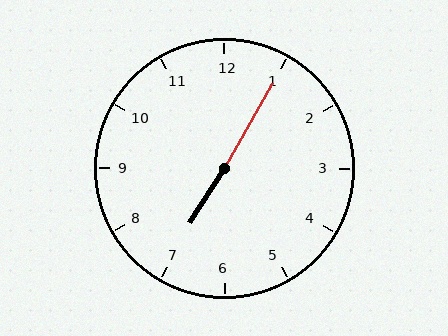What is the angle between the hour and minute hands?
Approximately 178 degrees.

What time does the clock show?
7:05.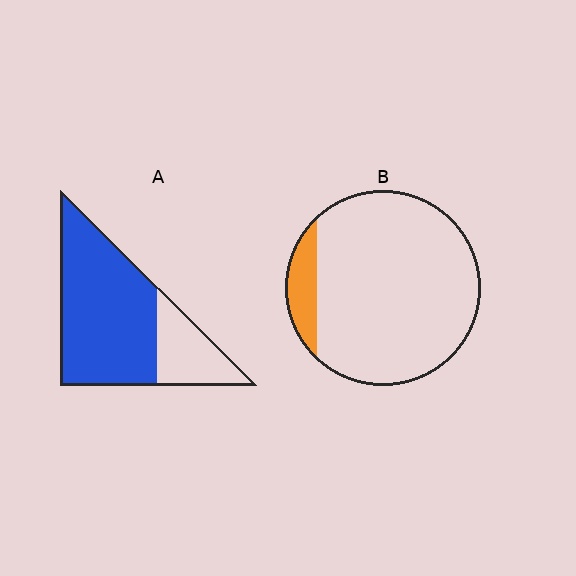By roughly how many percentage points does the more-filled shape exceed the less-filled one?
By roughly 65 percentage points (A over B).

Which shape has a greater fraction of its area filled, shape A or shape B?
Shape A.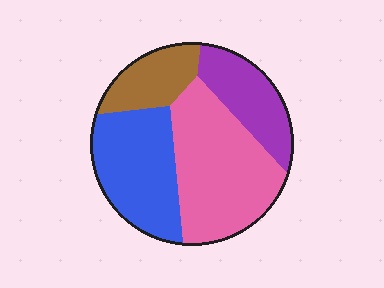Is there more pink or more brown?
Pink.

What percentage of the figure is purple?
Purple covers 18% of the figure.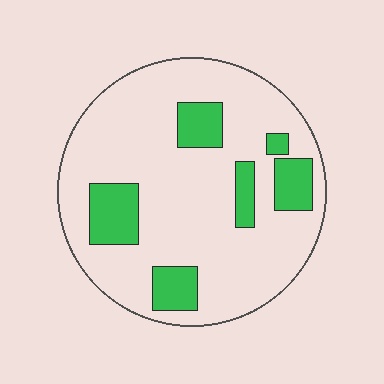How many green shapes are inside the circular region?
6.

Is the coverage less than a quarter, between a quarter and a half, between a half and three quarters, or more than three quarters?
Less than a quarter.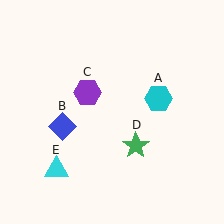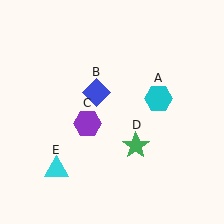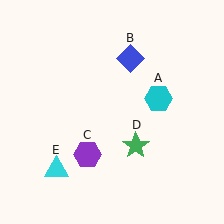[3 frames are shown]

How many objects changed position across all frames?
2 objects changed position: blue diamond (object B), purple hexagon (object C).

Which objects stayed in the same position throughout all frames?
Cyan hexagon (object A) and green star (object D) and cyan triangle (object E) remained stationary.